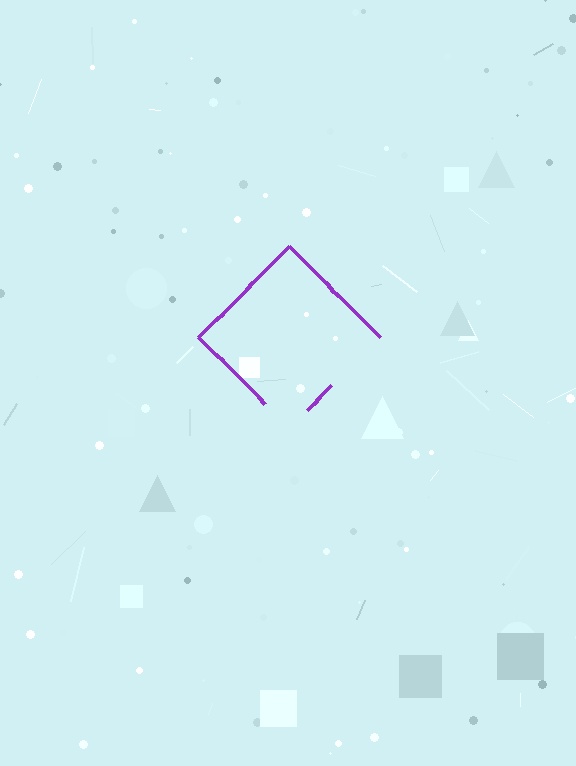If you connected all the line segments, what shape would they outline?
They would outline a diamond.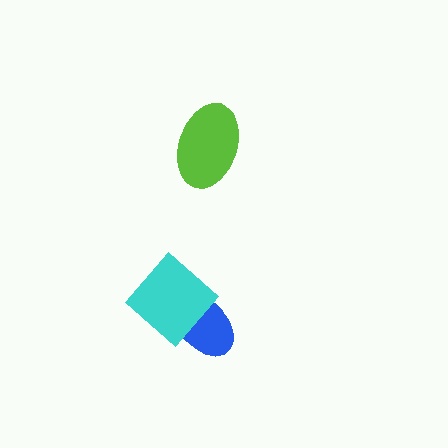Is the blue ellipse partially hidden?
Yes, it is partially covered by another shape.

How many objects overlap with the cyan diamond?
1 object overlaps with the cyan diamond.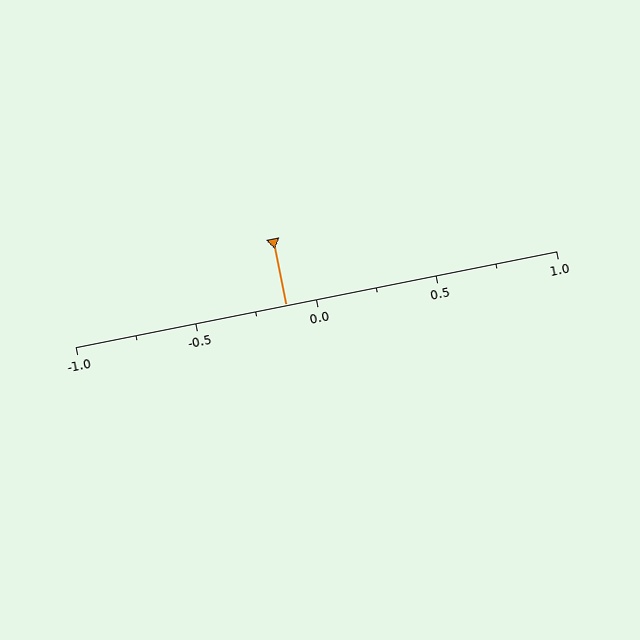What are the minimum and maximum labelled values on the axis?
The axis runs from -1.0 to 1.0.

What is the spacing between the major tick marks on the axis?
The major ticks are spaced 0.5 apart.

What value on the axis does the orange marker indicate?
The marker indicates approximately -0.12.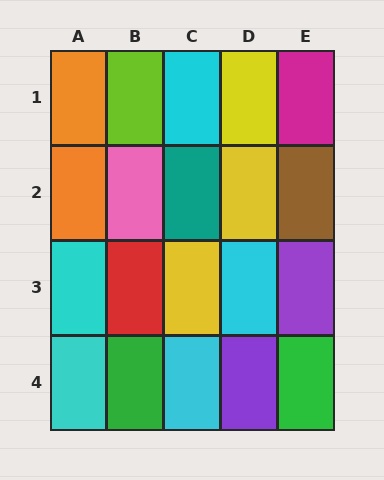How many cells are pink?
1 cell is pink.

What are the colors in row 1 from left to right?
Orange, lime, cyan, yellow, magenta.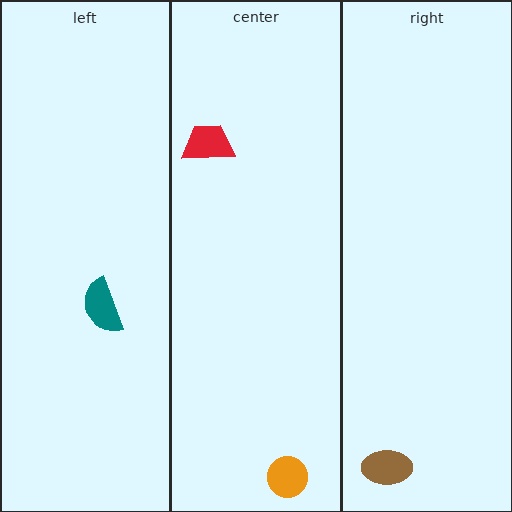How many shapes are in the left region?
1.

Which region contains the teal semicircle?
The left region.